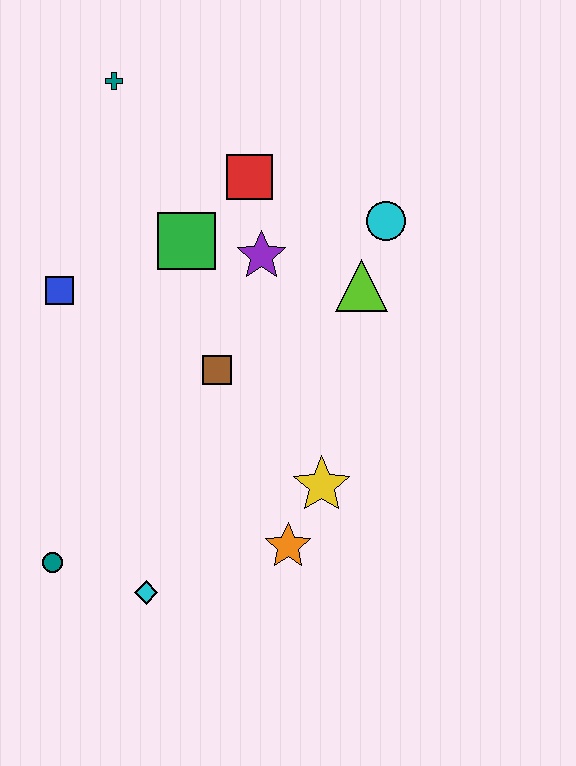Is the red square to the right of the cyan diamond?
Yes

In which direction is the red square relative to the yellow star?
The red square is above the yellow star.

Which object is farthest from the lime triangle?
The teal circle is farthest from the lime triangle.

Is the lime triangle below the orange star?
No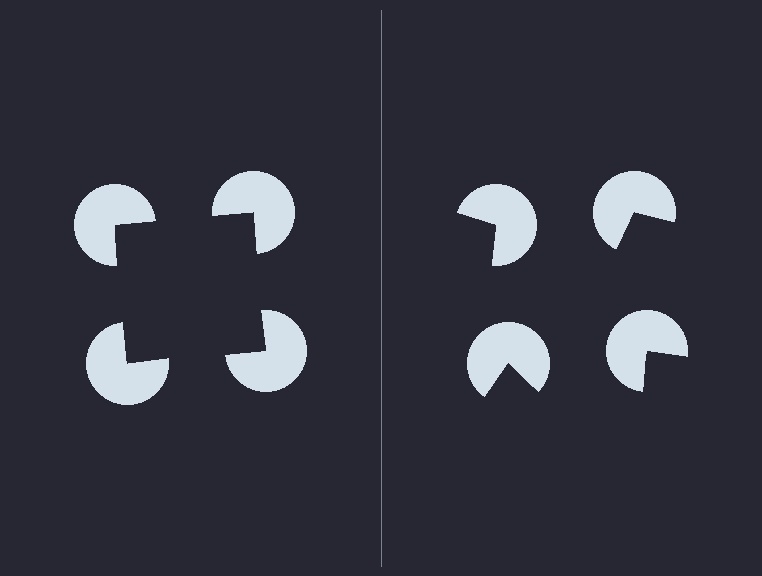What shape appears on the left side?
An illusory square.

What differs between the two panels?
The pac-man discs are positioned identically on both sides; only the wedge orientations differ. On the left they align to a square; on the right they are misaligned.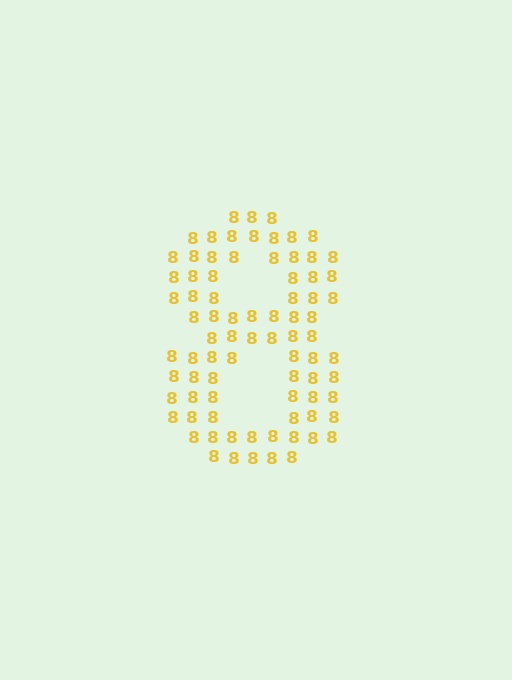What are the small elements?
The small elements are digit 8's.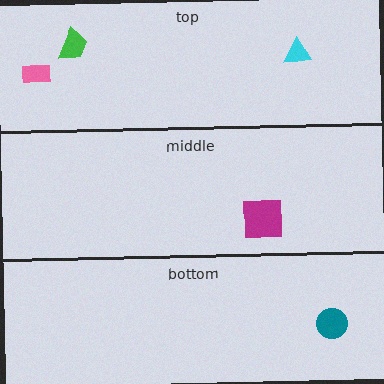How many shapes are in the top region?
3.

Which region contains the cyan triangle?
The top region.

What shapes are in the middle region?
The magenta square.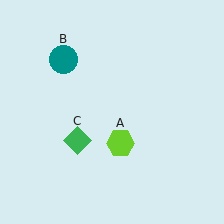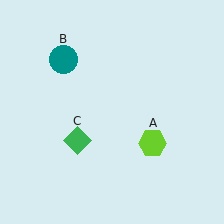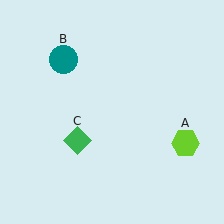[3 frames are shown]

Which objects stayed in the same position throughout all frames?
Teal circle (object B) and green diamond (object C) remained stationary.